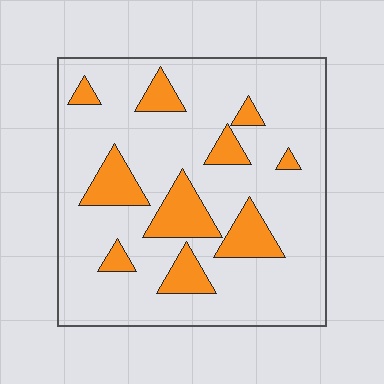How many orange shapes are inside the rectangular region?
10.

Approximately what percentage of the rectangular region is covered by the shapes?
Approximately 20%.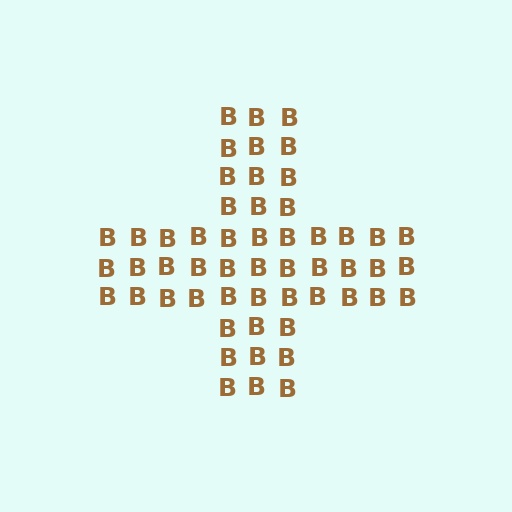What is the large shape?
The large shape is a cross.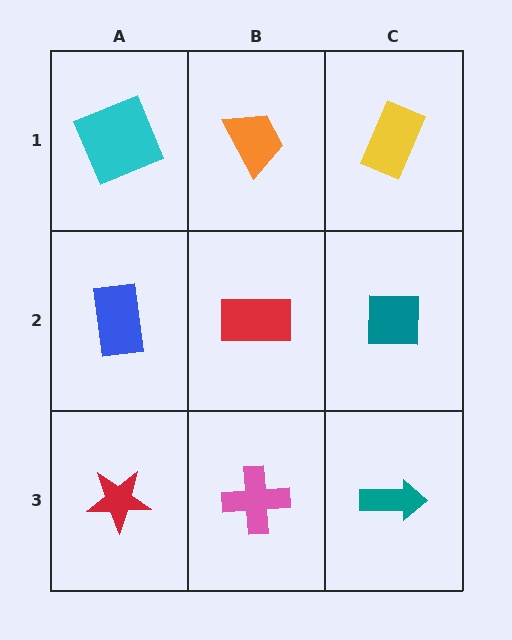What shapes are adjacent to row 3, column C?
A teal square (row 2, column C), a pink cross (row 3, column B).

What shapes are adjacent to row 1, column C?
A teal square (row 2, column C), an orange trapezoid (row 1, column B).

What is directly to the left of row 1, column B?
A cyan square.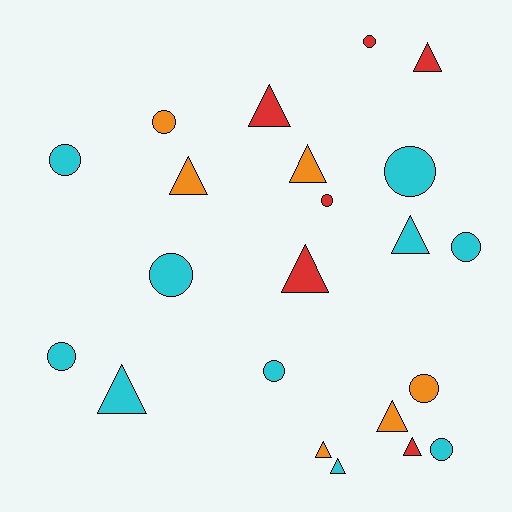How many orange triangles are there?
There are 4 orange triangles.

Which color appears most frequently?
Cyan, with 10 objects.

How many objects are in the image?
There are 22 objects.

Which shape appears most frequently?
Triangle, with 11 objects.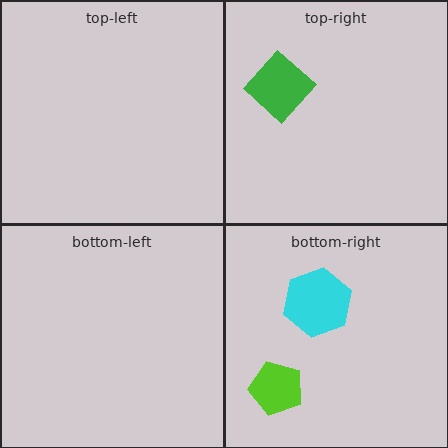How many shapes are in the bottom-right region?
2.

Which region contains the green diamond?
The top-right region.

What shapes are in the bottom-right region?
The cyan hexagon, the lime pentagon.